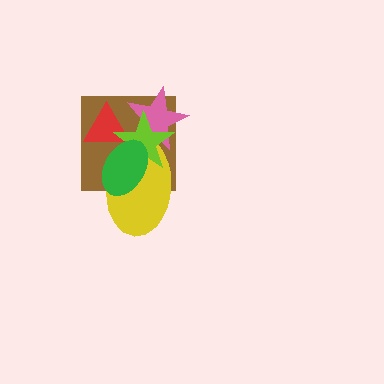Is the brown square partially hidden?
Yes, it is partially covered by another shape.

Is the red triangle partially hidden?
Yes, it is partially covered by another shape.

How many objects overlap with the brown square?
5 objects overlap with the brown square.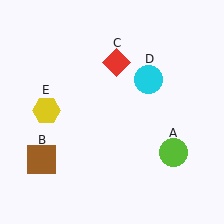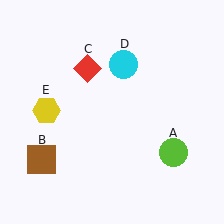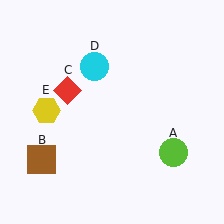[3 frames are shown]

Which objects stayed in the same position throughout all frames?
Lime circle (object A) and brown square (object B) and yellow hexagon (object E) remained stationary.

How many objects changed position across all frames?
2 objects changed position: red diamond (object C), cyan circle (object D).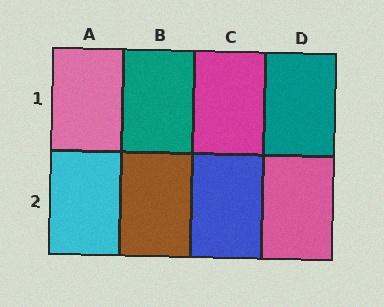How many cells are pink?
2 cells are pink.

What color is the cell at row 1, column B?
Teal.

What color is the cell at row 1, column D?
Teal.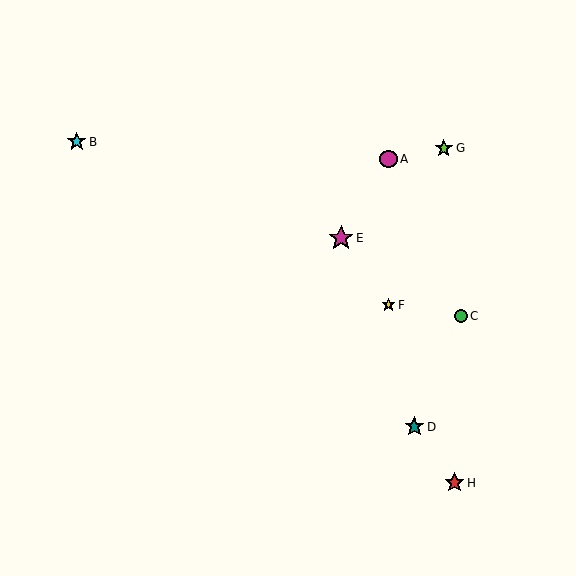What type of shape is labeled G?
Shape G is a lime star.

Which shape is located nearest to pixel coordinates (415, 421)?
The teal star (labeled D) at (414, 427) is nearest to that location.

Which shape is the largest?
The magenta star (labeled E) is the largest.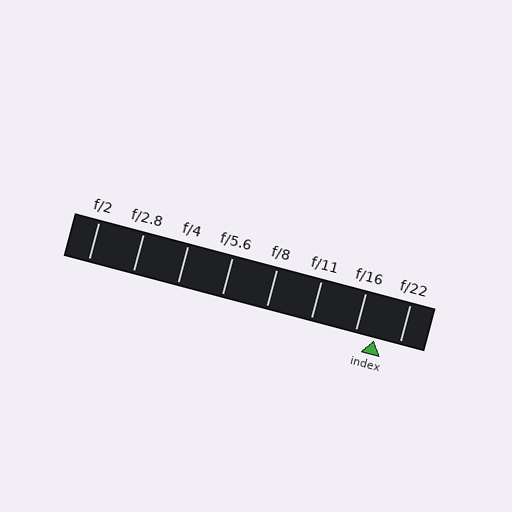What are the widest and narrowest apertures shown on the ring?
The widest aperture shown is f/2 and the narrowest is f/22.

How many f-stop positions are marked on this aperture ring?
There are 8 f-stop positions marked.